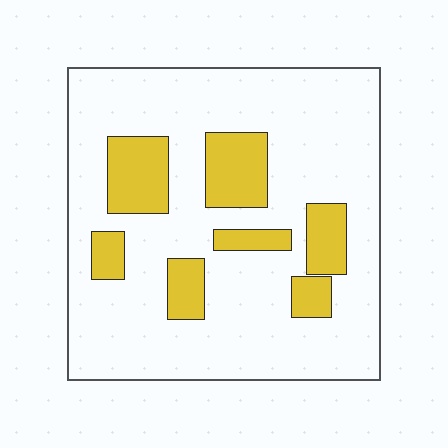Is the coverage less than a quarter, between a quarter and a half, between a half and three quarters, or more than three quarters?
Less than a quarter.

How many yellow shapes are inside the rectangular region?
7.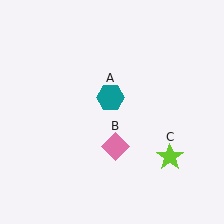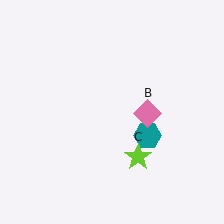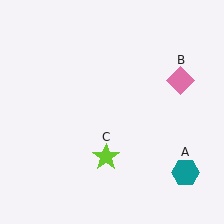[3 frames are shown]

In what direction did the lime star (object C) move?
The lime star (object C) moved left.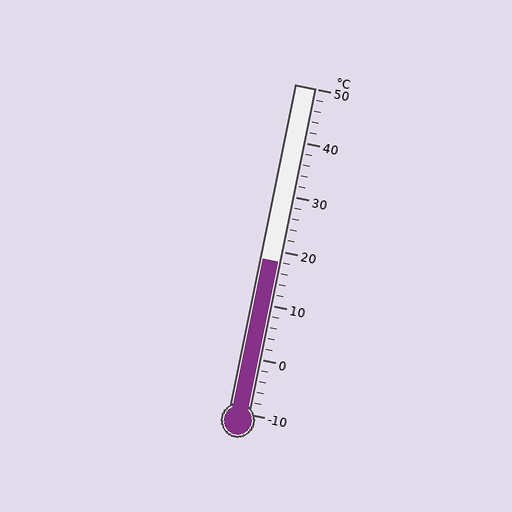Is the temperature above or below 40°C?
The temperature is below 40°C.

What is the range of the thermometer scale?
The thermometer scale ranges from -10°C to 50°C.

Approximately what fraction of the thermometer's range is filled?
The thermometer is filled to approximately 45% of its range.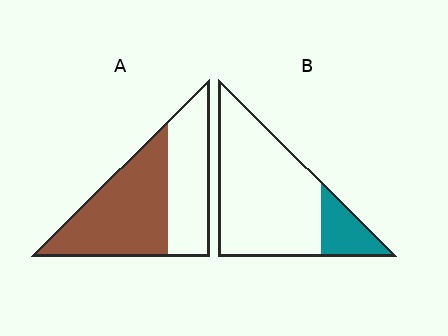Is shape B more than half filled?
No.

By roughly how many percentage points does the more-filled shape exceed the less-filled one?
By roughly 40 percentage points (A over B).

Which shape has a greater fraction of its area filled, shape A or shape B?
Shape A.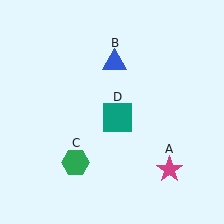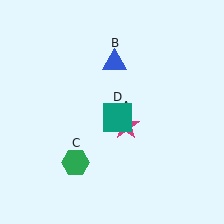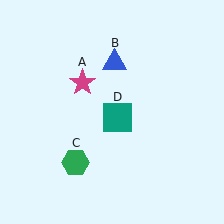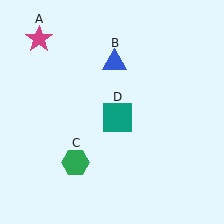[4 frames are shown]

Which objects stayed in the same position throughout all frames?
Blue triangle (object B) and green hexagon (object C) and teal square (object D) remained stationary.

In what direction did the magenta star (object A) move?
The magenta star (object A) moved up and to the left.